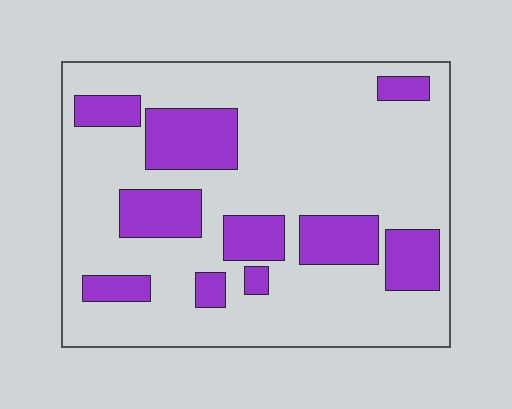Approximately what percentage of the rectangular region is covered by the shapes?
Approximately 25%.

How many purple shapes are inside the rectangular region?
10.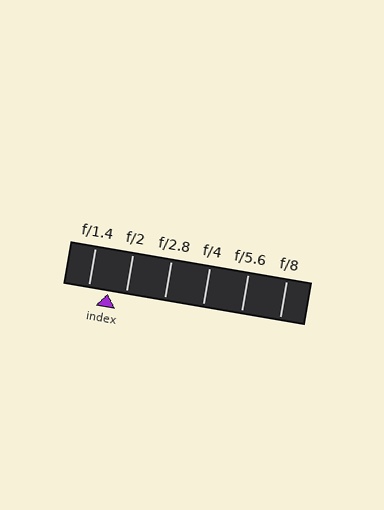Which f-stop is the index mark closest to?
The index mark is closest to f/2.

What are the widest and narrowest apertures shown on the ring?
The widest aperture shown is f/1.4 and the narrowest is f/8.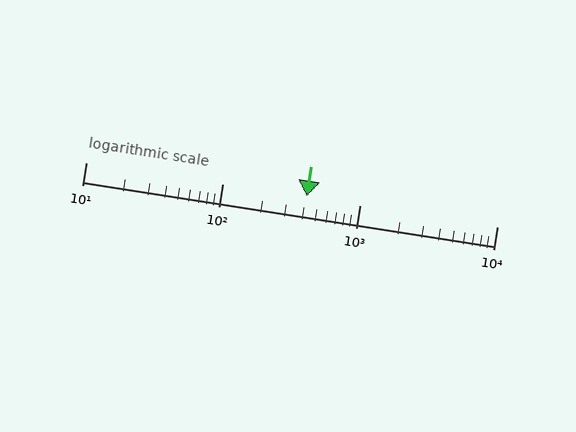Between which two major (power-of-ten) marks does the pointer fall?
The pointer is between 100 and 1000.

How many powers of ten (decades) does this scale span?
The scale spans 3 decades, from 10 to 10000.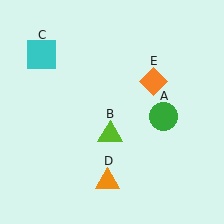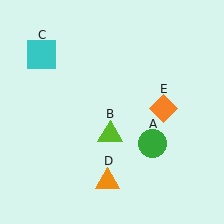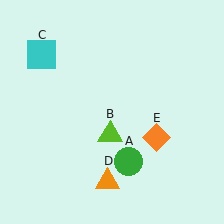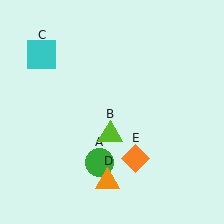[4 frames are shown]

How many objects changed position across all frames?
2 objects changed position: green circle (object A), orange diamond (object E).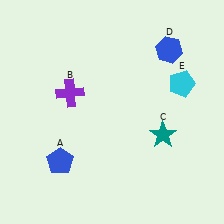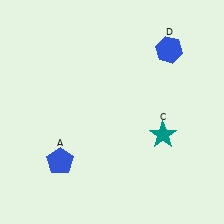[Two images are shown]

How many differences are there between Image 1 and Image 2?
There are 2 differences between the two images.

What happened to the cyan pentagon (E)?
The cyan pentagon (E) was removed in Image 2. It was in the top-right area of Image 1.